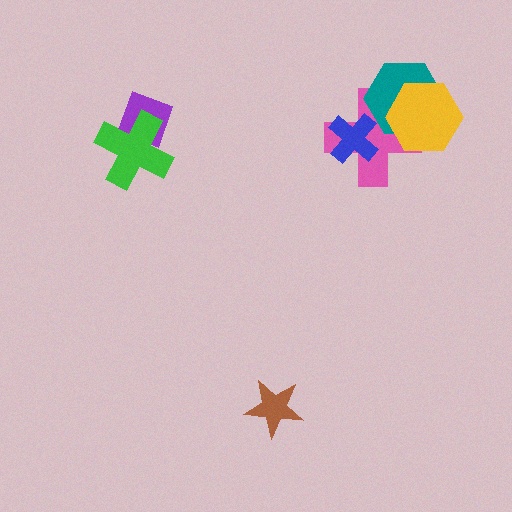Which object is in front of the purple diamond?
The green cross is in front of the purple diamond.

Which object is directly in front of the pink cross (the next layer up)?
The blue cross is directly in front of the pink cross.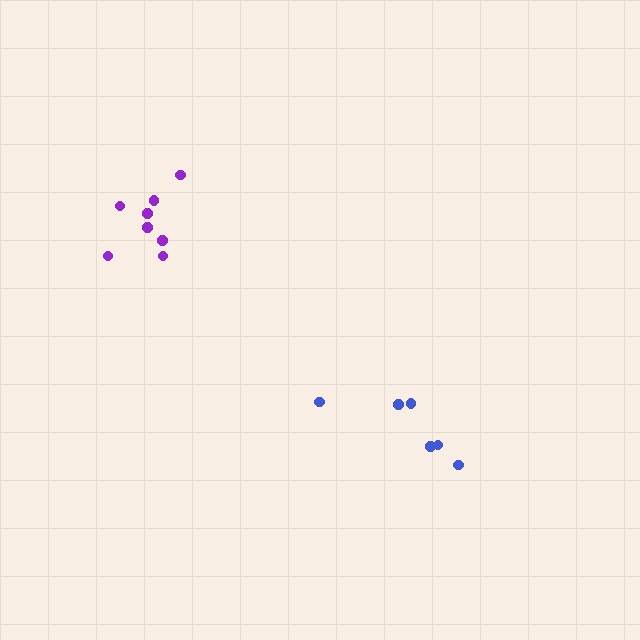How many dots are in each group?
Group 1: 8 dots, Group 2: 6 dots (14 total).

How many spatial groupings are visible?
There are 2 spatial groupings.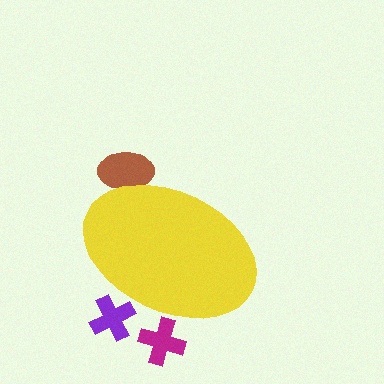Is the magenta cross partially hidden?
Yes, the magenta cross is partially hidden behind the yellow ellipse.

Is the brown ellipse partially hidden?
Yes, the brown ellipse is partially hidden behind the yellow ellipse.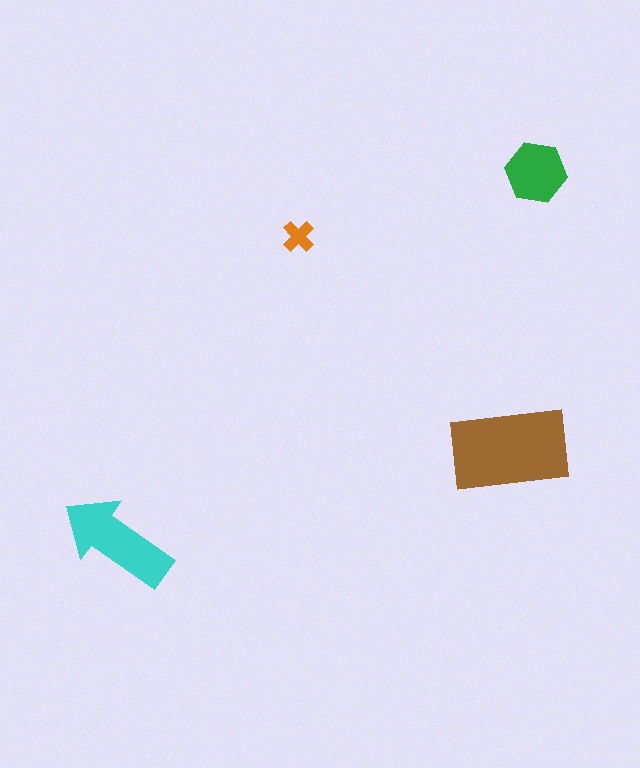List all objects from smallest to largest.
The orange cross, the green hexagon, the cyan arrow, the brown rectangle.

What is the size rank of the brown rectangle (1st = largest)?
1st.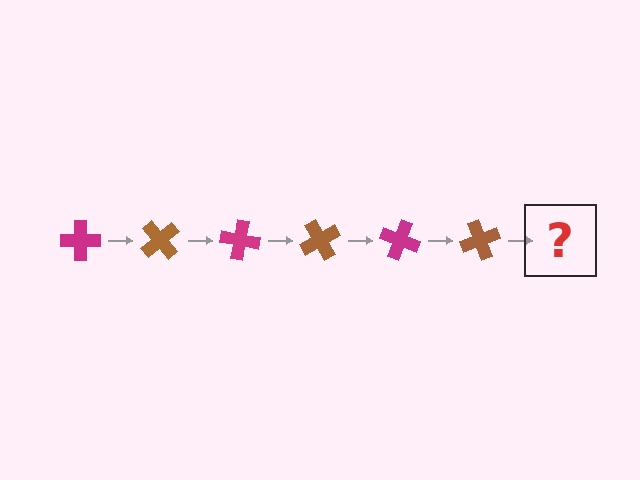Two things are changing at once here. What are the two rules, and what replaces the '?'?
The two rules are that it rotates 50 degrees each step and the color cycles through magenta and brown. The '?' should be a magenta cross, rotated 300 degrees from the start.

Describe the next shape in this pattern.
It should be a magenta cross, rotated 300 degrees from the start.